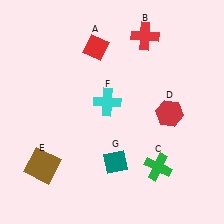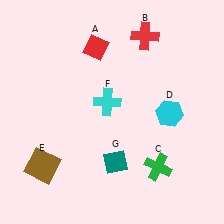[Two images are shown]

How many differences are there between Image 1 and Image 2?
There is 1 difference between the two images.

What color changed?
The hexagon (D) changed from red in Image 1 to cyan in Image 2.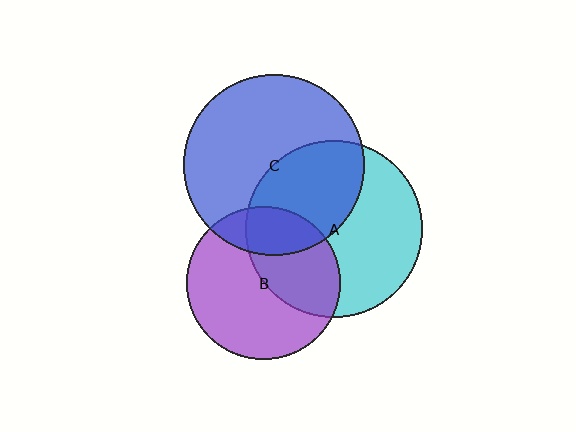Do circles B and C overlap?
Yes.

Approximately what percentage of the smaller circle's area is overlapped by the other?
Approximately 20%.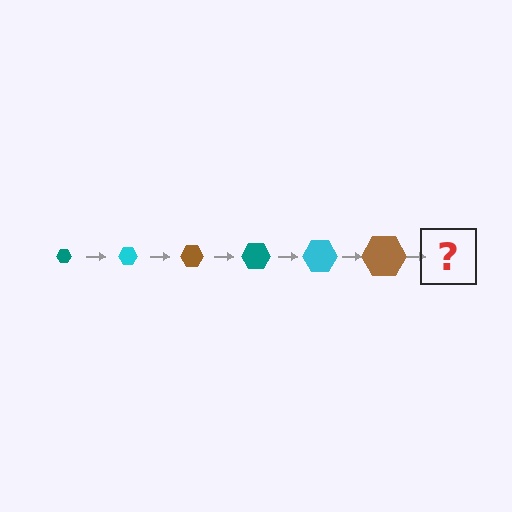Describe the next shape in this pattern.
It should be a teal hexagon, larger than the previous one.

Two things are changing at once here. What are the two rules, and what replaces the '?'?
The two rules are that the hexagon grows larger each step and the color cycles through teal, cyan, and brown. The '?' should be a teal hexagon, larger than the previous one.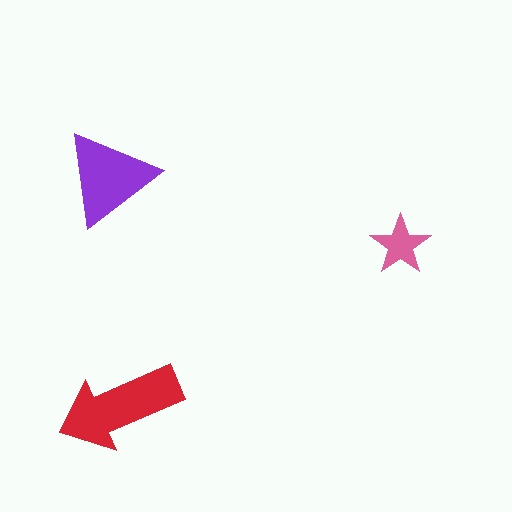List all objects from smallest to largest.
The pink star, the purple triangle, the red arrow.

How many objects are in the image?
There are 3 objects in the image.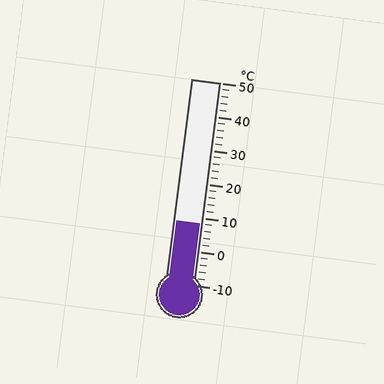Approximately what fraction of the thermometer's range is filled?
The thermometer is filled to approximately 30% of its range.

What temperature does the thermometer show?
The thermometer shows approximately 8°C.